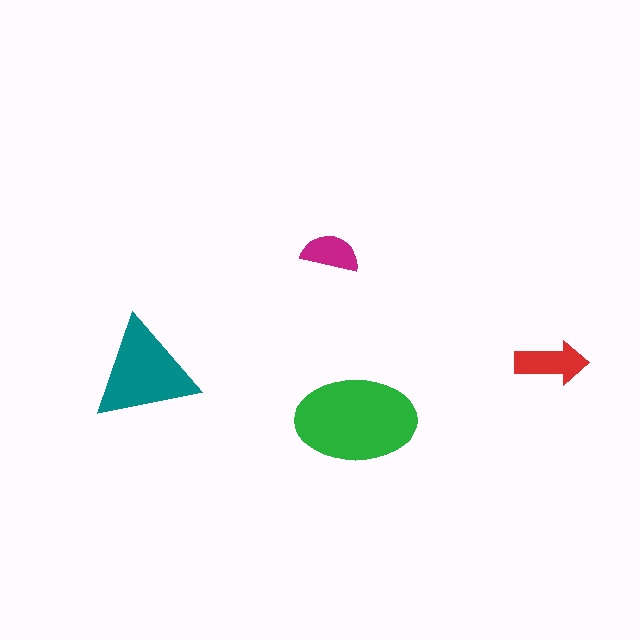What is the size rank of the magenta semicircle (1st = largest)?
4th.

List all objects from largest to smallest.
The green ellipse, the teal triangle, the red arrow, the magenta semicircle.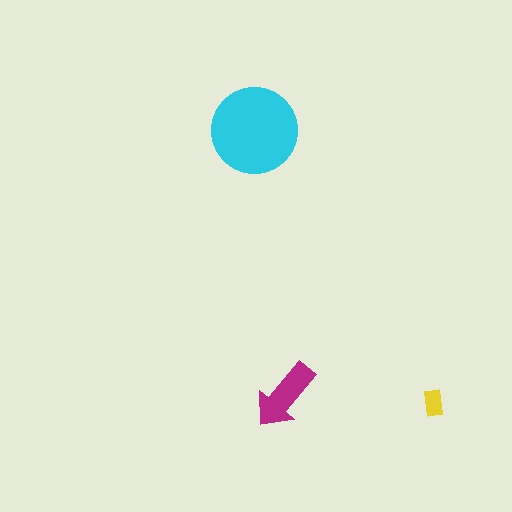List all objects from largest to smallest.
The cyan circle, the magenta arrow, the yellow rectangle.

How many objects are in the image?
There are 3 objects in the image.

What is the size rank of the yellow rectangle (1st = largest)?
3rd.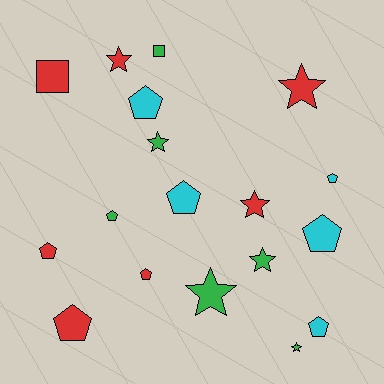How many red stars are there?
There are 3 red stars.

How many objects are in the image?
There are 18 objects.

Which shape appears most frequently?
Pentagon, with 9 objects.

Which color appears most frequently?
Red, with 7 objects.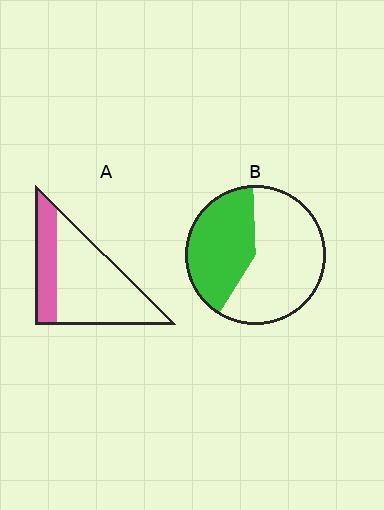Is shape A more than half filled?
No.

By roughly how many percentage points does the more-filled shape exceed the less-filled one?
By roughly 10 percentage points (B over A).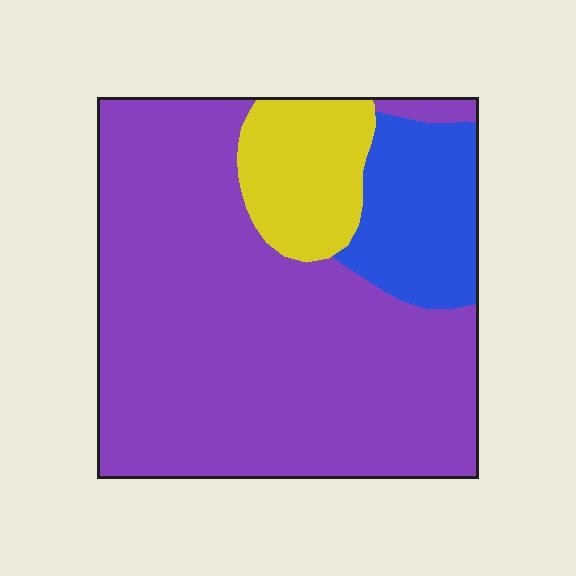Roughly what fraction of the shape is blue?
Blue covers around 15% of the shape.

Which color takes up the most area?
Purple, at roughly 70%.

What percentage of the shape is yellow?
Yellow takes up about one eighth (1/8) of the shape.